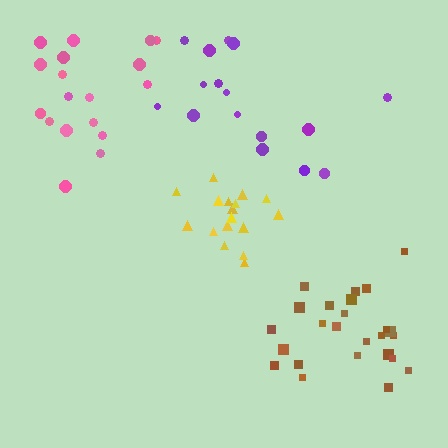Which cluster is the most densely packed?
Yellow.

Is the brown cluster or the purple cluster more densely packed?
Brown.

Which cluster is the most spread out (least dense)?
Purple.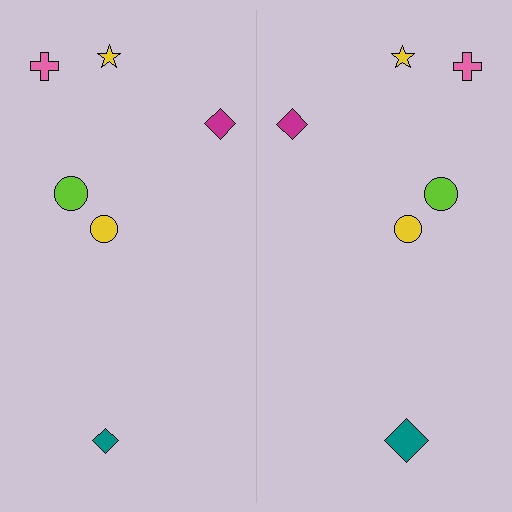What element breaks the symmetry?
The teal diamond on the right side has a different size than its mirror counterpart.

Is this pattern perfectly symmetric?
No, the pattern is not perfectly symmetric. The teal diamond on the right side has a different size than its mirror counterpart.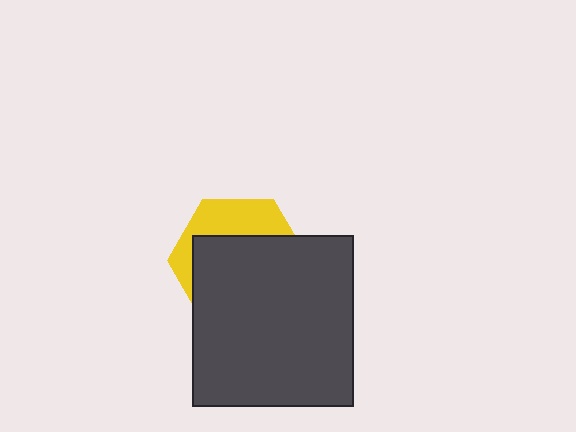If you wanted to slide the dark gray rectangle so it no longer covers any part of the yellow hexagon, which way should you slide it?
Slide it down — that is the most direct way to separate the two shapes.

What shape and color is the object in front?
The object in front is a dark gray rectangle.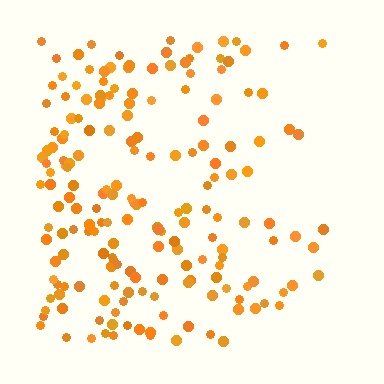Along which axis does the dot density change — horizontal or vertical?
Horizontal.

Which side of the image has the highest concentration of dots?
The left.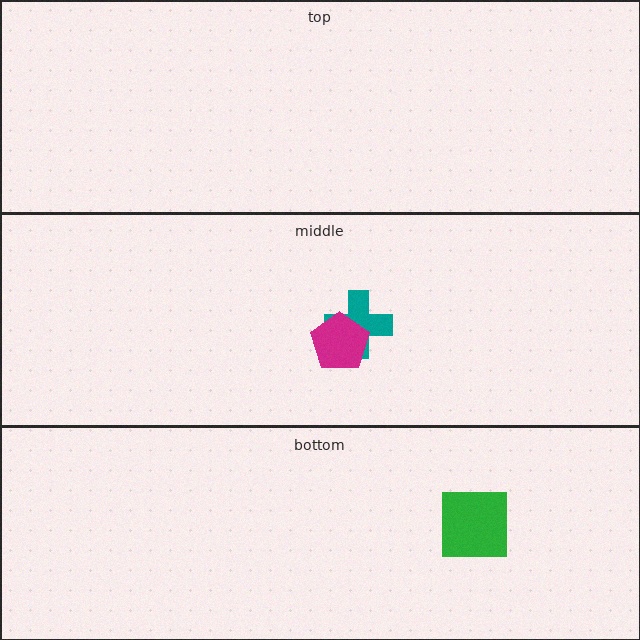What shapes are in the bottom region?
The green square.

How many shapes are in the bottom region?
1.